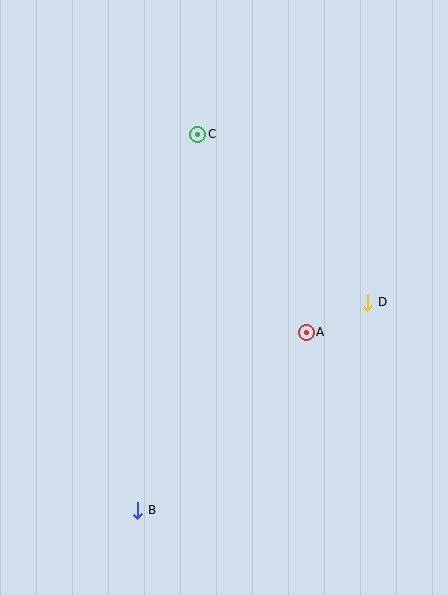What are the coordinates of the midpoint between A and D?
The midpoint between A and D is at (337, 317).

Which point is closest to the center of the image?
Point A at (306, 332) is closest to the center.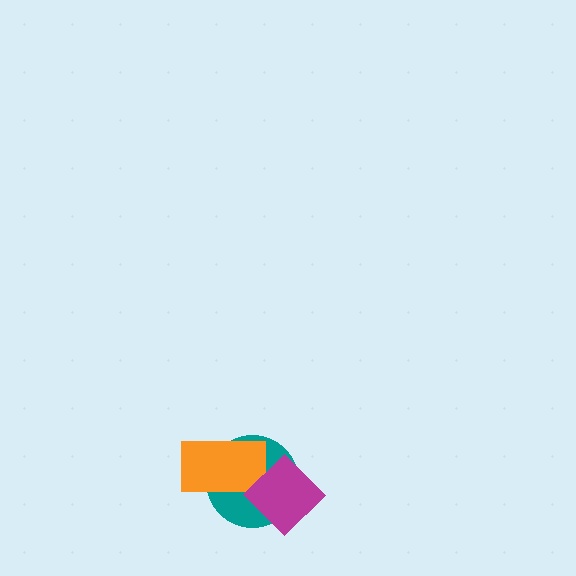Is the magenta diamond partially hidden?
No, no other shape covers it.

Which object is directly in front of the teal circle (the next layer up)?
The orange rectangle is directly in front of the teal circle.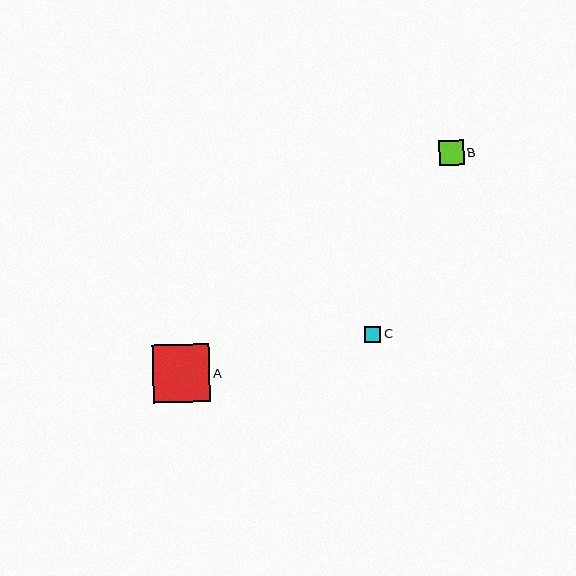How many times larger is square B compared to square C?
Square B is approximately 1.6 times the size of square C.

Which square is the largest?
Square A is the largest with a size of approximately 58 pixels.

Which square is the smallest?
Square C is the smallest with a size of approximately 16 pixels.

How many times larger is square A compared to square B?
Square A is approximately 2.3 times the size of square B.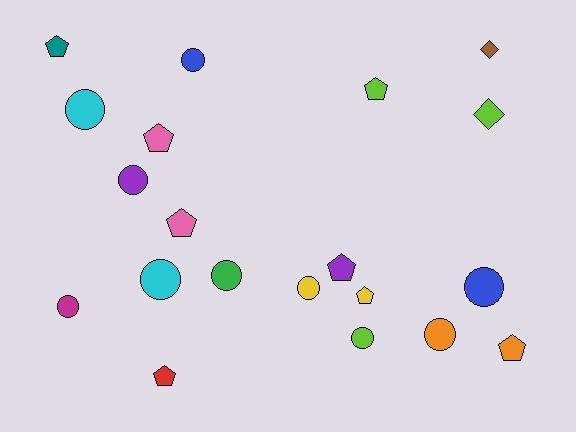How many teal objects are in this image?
There is 1 teal object.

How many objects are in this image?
There are 20 objects.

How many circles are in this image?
There are 10 circles.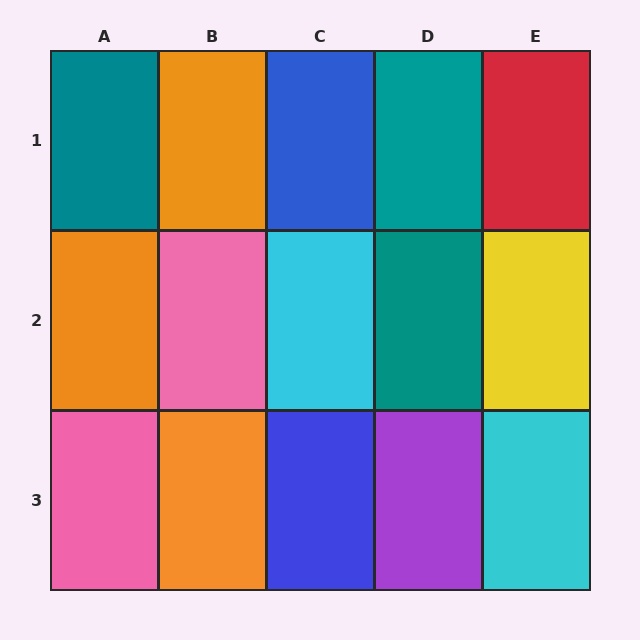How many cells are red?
1 cell is red.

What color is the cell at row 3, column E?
Cyan.